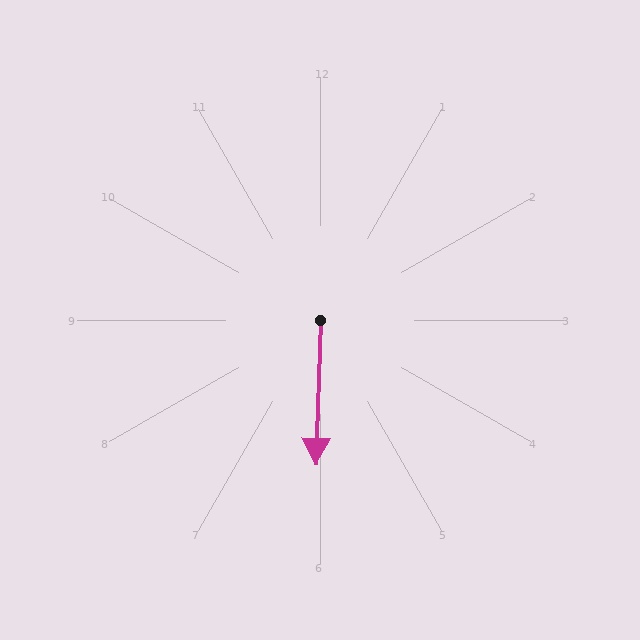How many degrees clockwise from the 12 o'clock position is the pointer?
Approximately 182 degrees.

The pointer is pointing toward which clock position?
Roughly 6 o'clock.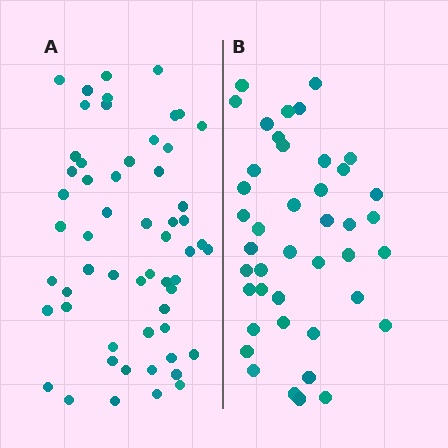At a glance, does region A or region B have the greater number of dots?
Region A (the left region) has more dots.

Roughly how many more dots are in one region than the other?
Region A has approximately 15 more dots than region B.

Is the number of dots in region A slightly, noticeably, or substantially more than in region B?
Region A has noticeably more, but not dramatically so. The ratio is roughly 1.4 to 1.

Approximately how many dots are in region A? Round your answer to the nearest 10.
About 60 dots. (The exact count is 57, which rounds to 60.)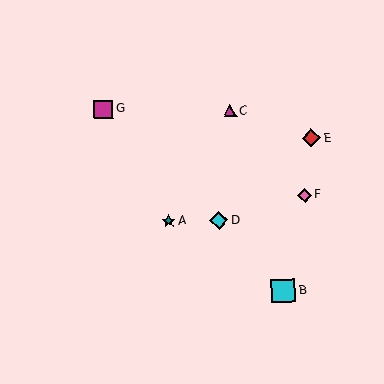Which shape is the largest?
The cyan square (labeled B) is the largest.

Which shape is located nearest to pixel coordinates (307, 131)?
The red diamond (labeled E) at (311, 138) is nearest to that location.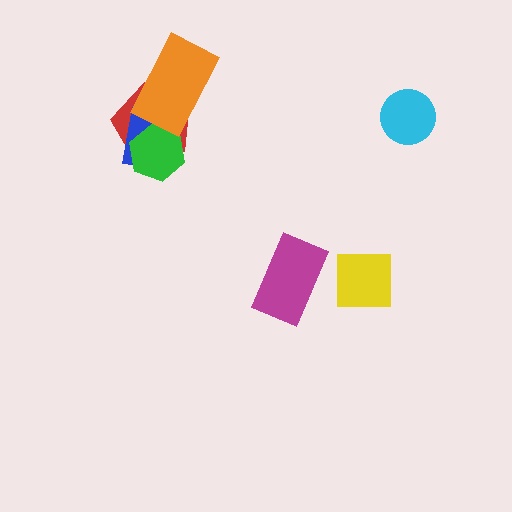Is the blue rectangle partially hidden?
Yes, it is partially covered by another shape.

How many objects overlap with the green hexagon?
2 objects overlap with the green hexagon.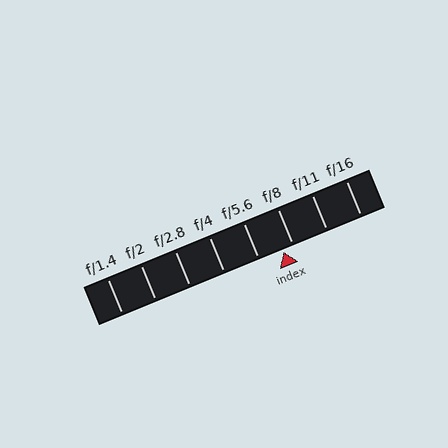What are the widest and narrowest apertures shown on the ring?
The widest aperture shown is f/1.4 and the narrowest is f/16.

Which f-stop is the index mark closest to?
The index mark is closest to f/8.